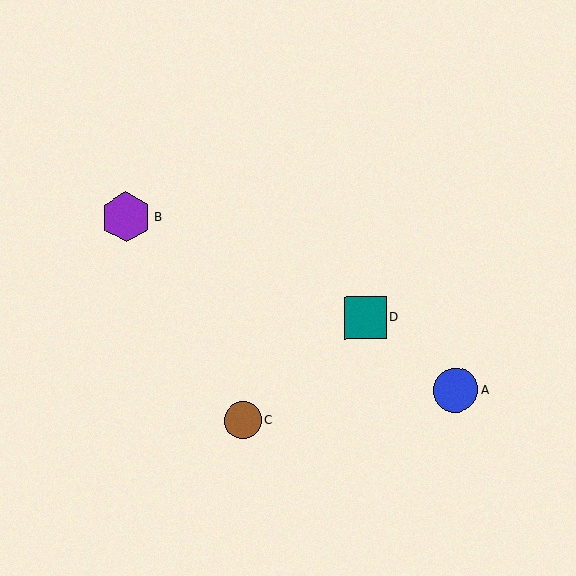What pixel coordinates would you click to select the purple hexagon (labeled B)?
Click at (126, 217) to select the purple hexagon B.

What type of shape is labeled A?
Shape A is a blue circle.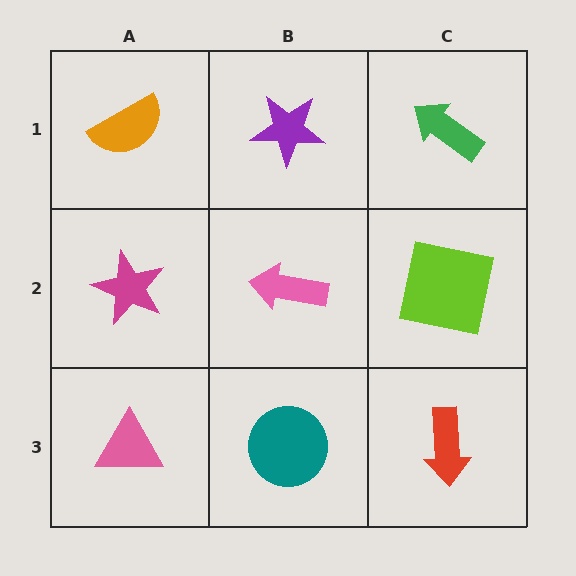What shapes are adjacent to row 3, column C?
A lime square (row 2, column C), a teal circle (row 3, column B).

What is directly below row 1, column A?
A magenta star.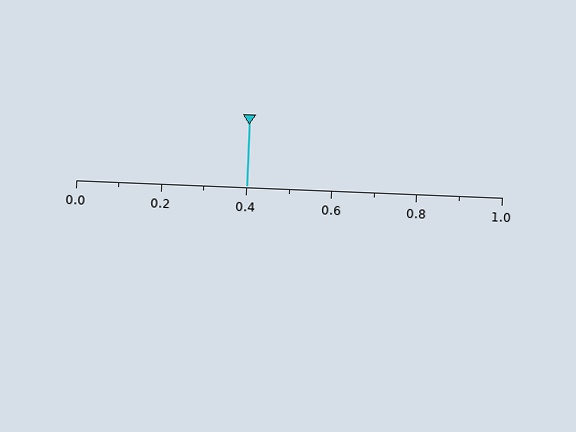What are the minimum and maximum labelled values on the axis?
The axis runs from 0.0 to 1.0.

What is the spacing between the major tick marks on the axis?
The major ticks are spaced 0.2 apart.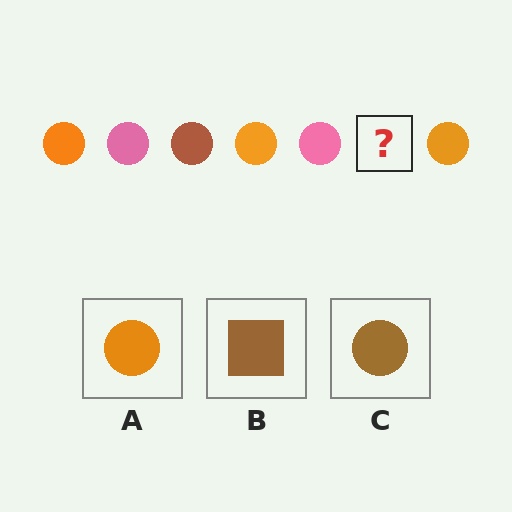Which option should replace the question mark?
Option C.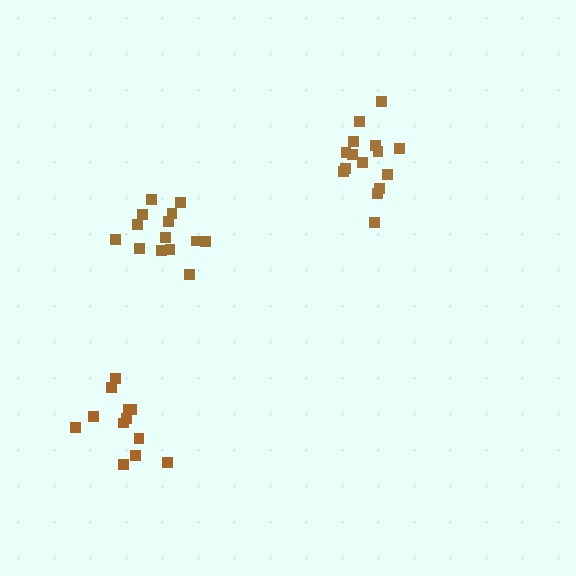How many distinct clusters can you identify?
There are 3 distinct clusters.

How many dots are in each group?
Group 1: 12 dots, Group 2: 15 dots, Group 3: 14 dots (41 total).